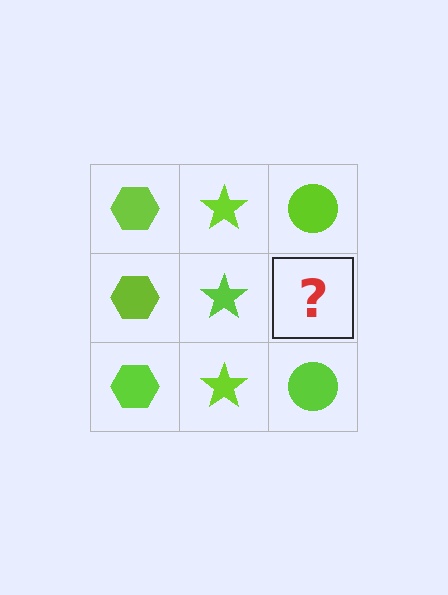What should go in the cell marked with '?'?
The missing cell should contain a lime circle.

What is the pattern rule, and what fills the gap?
The rule is that each column has a consistent shape. The gap should be filled with a lime circle.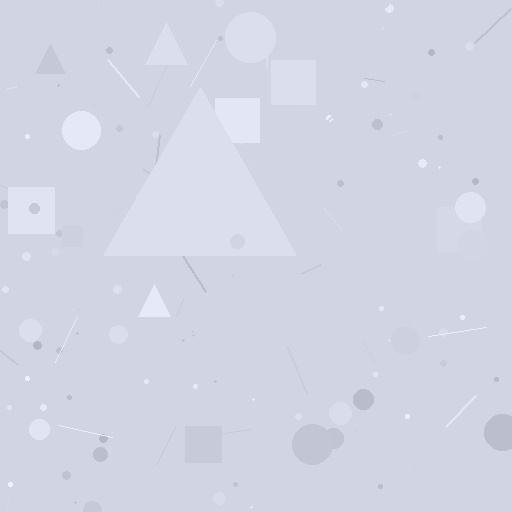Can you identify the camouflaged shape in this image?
The camouflaged shape is a triangle.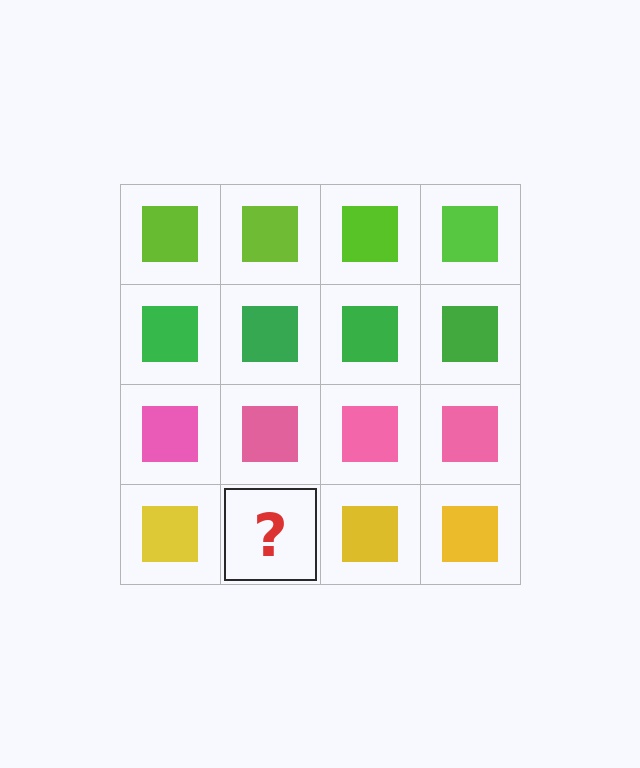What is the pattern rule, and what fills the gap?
The rule is that each row has a consistent color. The gap should be filled with a yellow square.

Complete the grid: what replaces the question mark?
The question mark should be replaced with a yellow square.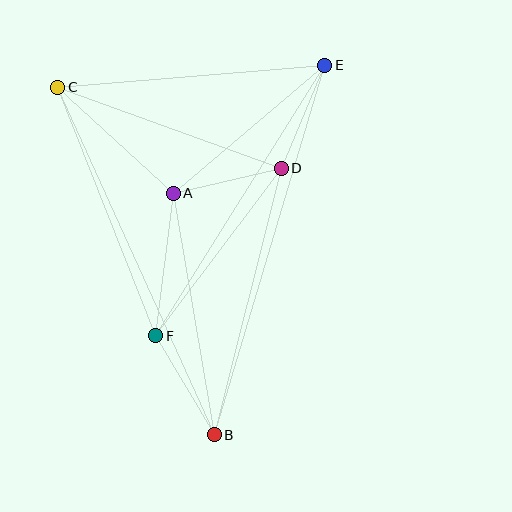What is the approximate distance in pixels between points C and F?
The distance between C and F is approximately 267 pixels.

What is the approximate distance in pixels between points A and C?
The distance between A and C is approximately 157 pixels.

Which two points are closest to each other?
Points A and D are closest to each other.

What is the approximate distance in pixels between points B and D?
The distance between B and D is approximately 275 pixels.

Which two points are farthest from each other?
Points B and E are farthest from each other.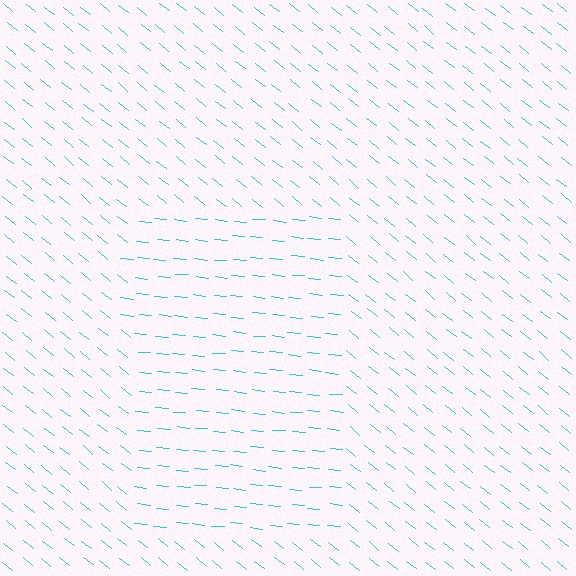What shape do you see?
I see a rectangle.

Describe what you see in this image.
The image is filled with small cyan line segments. A rectangle region in the image has lines oriented differently from the surrounding lines, creating a visible texture boundary.